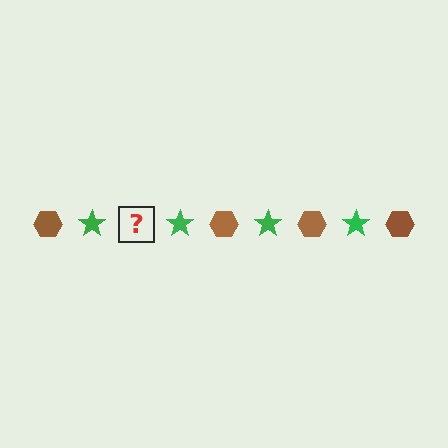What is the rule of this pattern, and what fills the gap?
The rule is that the pattern alternates between brown hexagon and green star. The gap should be filled with a brown hexagon.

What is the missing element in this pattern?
The missing element is a brown hexagon.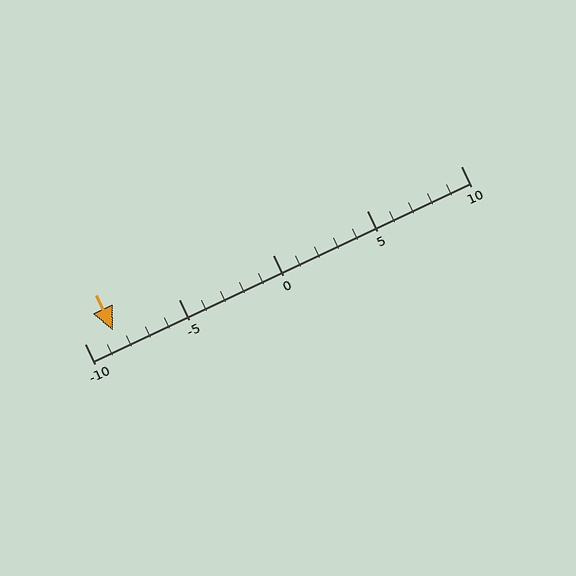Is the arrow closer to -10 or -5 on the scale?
The arrow is closer to -10.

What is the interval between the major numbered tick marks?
The major tick marks are spaced 5 units apart.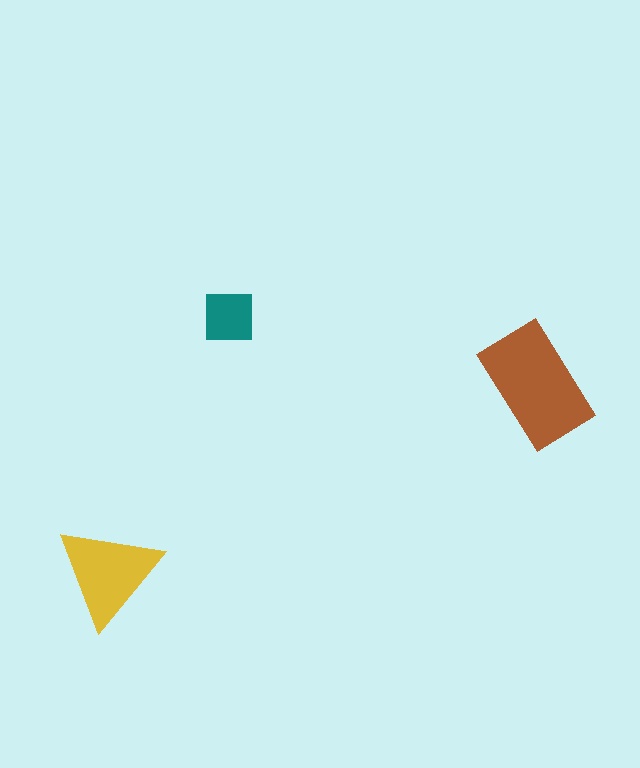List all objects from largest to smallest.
The brown rectangle, the yellow triangle, the teal square.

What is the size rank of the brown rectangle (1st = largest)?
1st.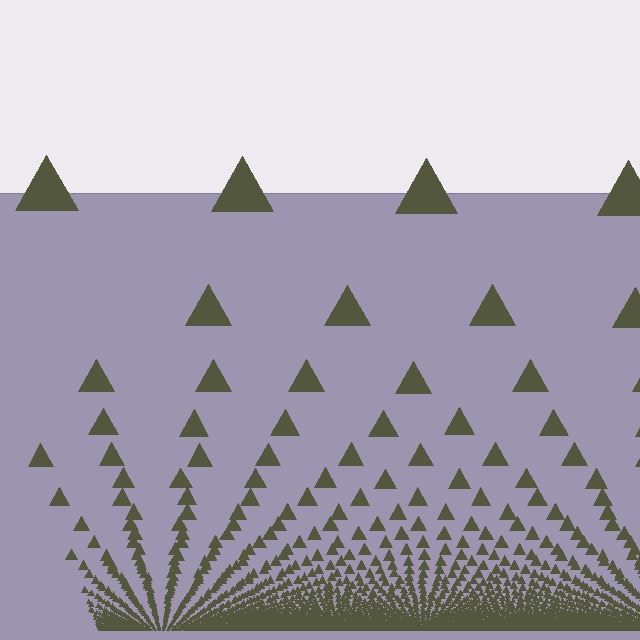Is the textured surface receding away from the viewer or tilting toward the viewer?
The surface appears to tilt toward the viewer. Texture elements get larger and sparser toward the top.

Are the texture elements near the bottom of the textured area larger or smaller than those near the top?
Smaller. The gradient is inverted — elements near the bottom are smaller and denser.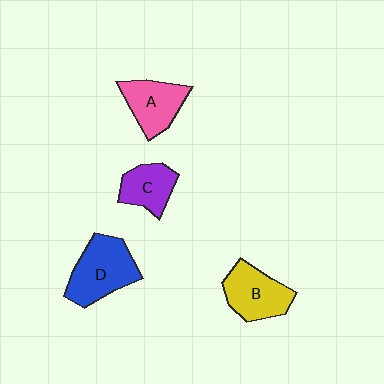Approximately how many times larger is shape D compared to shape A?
Approximately 1.3 times.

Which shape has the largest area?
Shape D (blue).